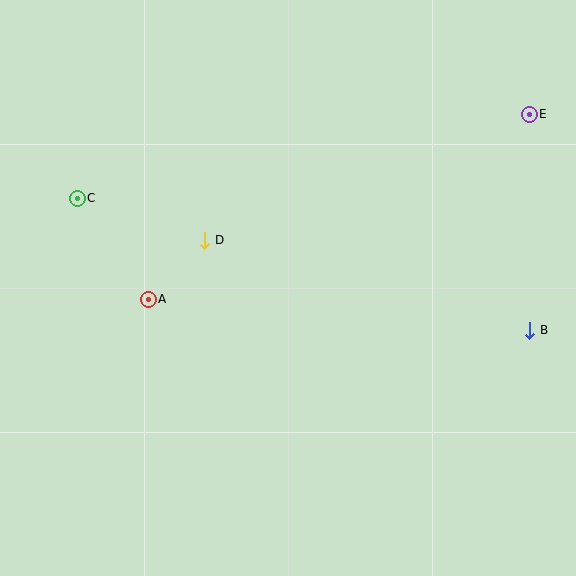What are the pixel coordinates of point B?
Point B is at (530, 330).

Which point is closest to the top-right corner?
Point E is closest to the top-right corner.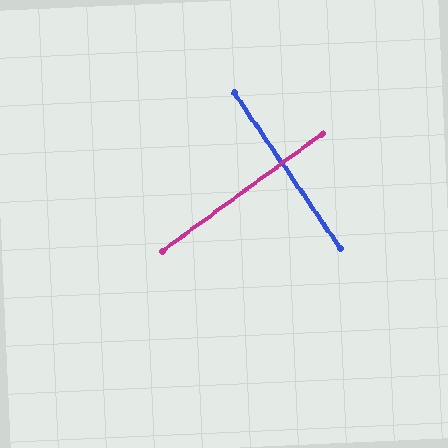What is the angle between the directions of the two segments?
Approximately 88 degrees.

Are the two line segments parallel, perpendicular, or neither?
Perpendicular — they meet at approximately 88°.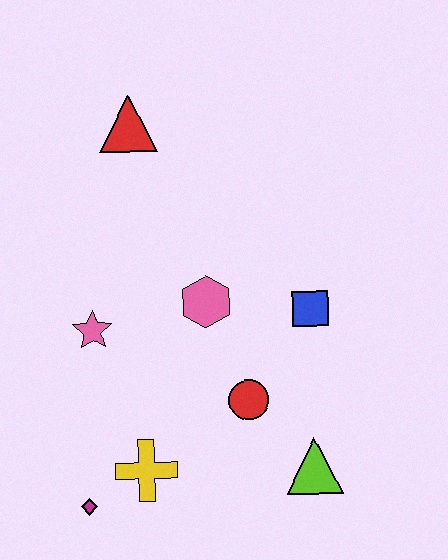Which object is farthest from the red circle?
The red triangle is farthest from the red circle.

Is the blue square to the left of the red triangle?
No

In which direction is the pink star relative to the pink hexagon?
The pink star is to the left of the pink hexagon.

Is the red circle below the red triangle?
Yes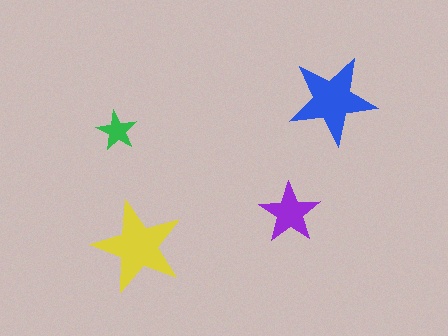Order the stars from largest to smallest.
the yellow one, the blue one, the purple one, the green one.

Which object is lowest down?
The yellow star is bottommost.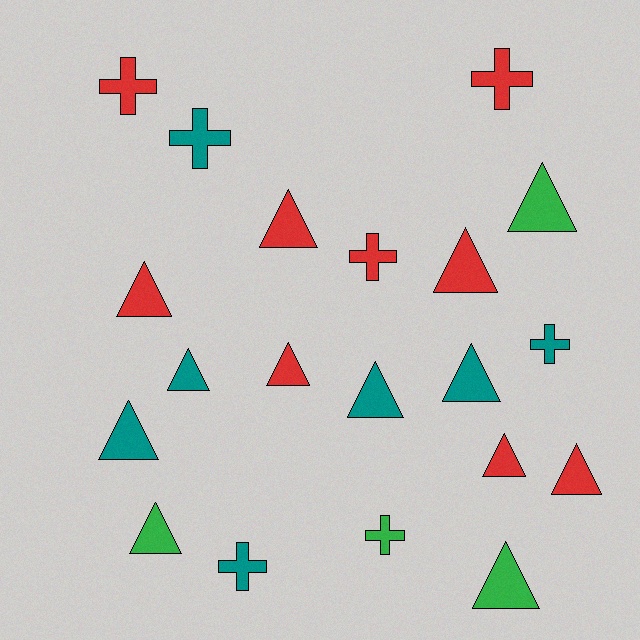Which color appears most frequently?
Red, with 9 objects.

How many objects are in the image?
There are 20 objects.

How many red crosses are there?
There are 3 red crosses.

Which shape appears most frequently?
Triangle, with 13 objects.